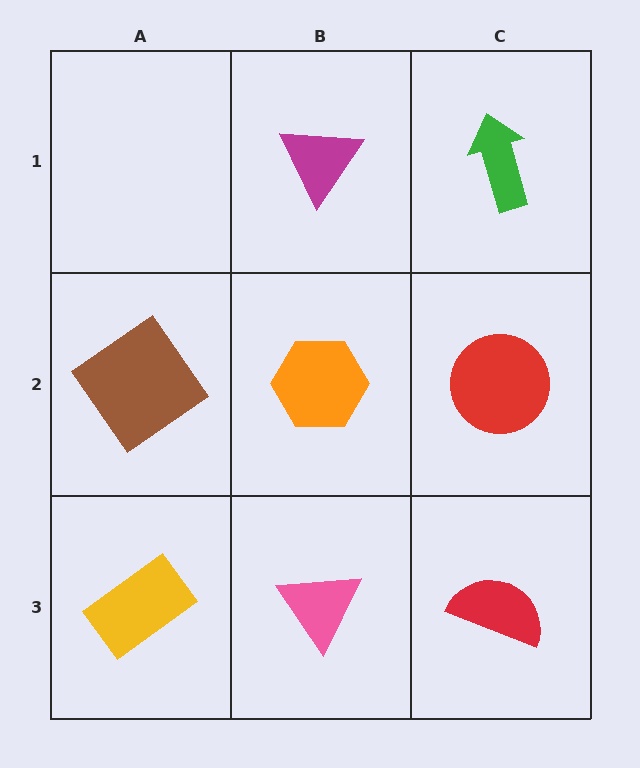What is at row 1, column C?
A green arrow.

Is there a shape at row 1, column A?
No, that cell is empty.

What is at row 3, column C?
A red semicircle.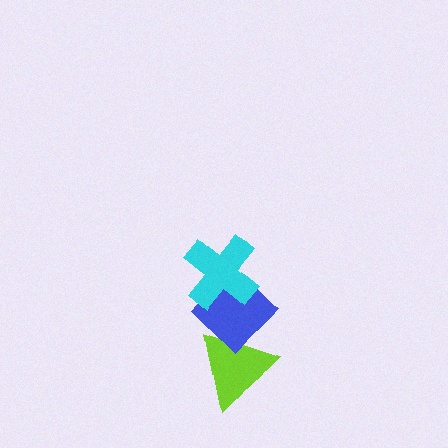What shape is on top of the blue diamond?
The cyan cross is on top of the blue diamond.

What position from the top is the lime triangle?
The lime triangle is 3rd from the top.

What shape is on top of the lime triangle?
The blue diamond is on top of the lime triangle.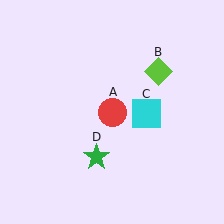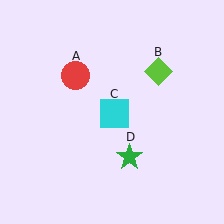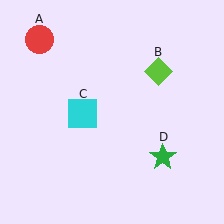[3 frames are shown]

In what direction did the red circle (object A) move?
The red circle (object A) moved up and to the left.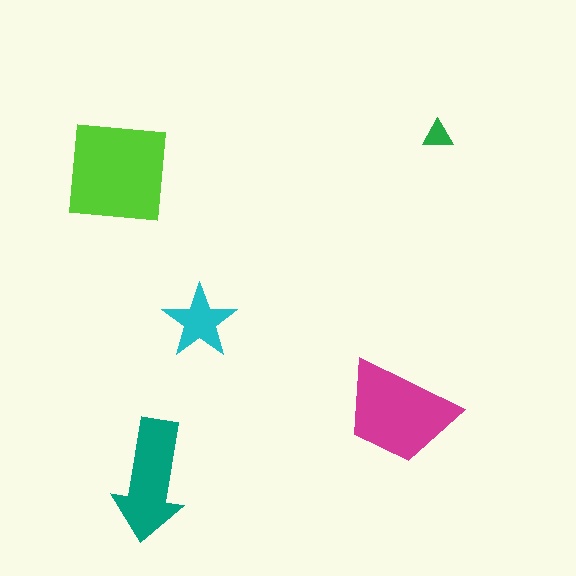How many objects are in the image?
There are 5 objects in the image.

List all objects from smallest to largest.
The green triangle, the cyan star, the teal arrow, the magenta trapezoid, the lime square.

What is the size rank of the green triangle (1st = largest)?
5th.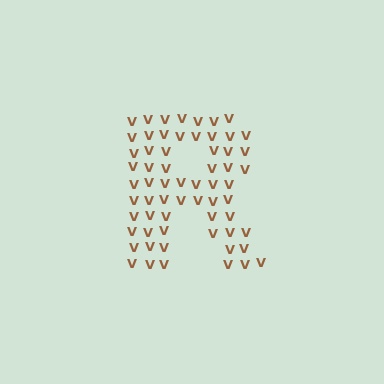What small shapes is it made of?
It is made of small letter V's.